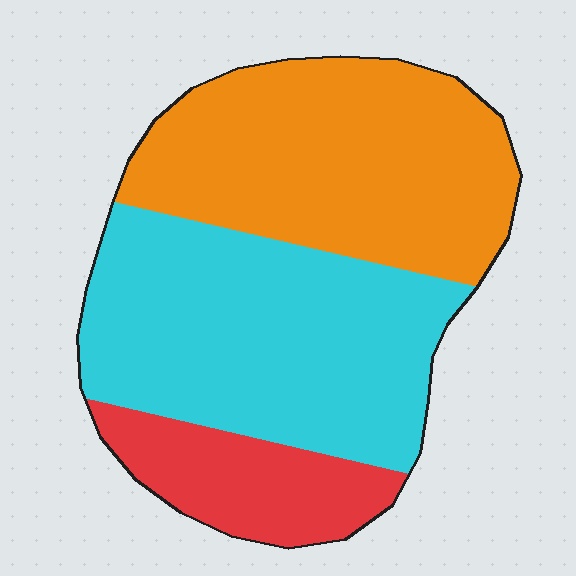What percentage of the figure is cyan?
Cyan takes up about two fifths (2/5) of the figure.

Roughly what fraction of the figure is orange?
Orange covers about 40% of the figure.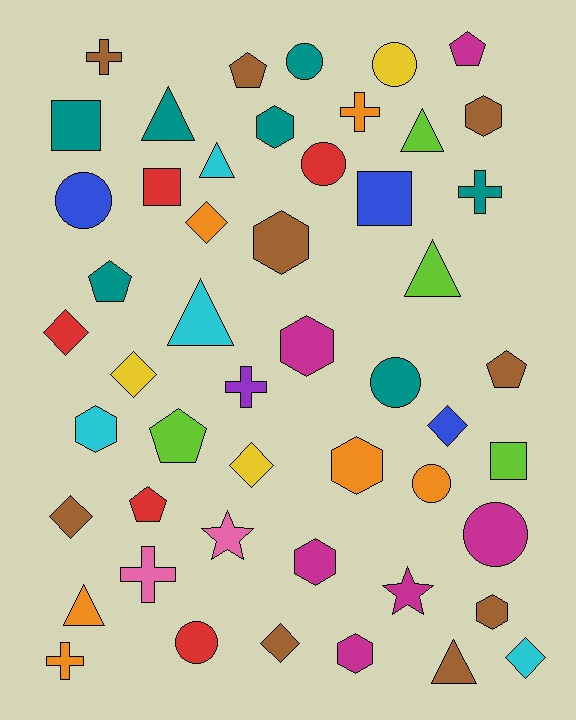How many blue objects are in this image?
There are 3 blue objects.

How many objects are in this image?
There are 50 objects.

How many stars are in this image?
There are 2 stars.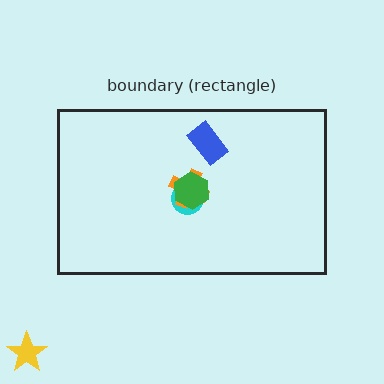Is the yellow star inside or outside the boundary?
Outside.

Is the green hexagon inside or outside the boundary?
Inside.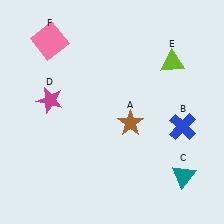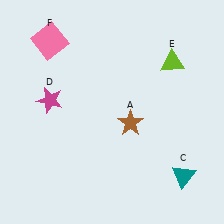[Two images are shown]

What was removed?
The blue cross (B) was removed in Image 2.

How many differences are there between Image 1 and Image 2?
There is 1 difference between the two images.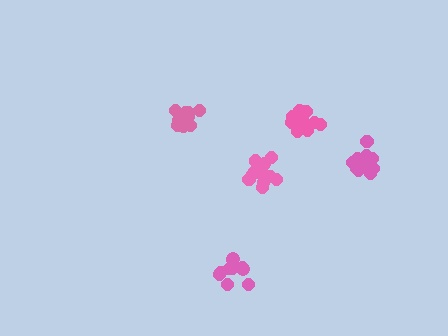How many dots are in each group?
Group 1: 14 dots, Group 2: 12 dots, Group 3: 14 dots, Group 4: 11 dots, Group 5: 12 dots (63 total).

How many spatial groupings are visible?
There are 5 spatial groupings.